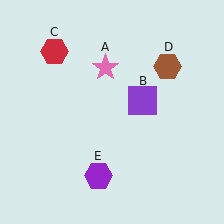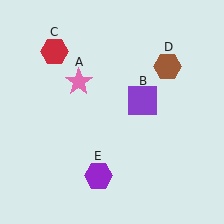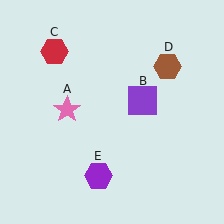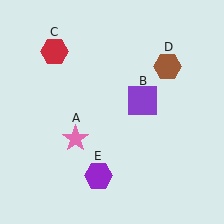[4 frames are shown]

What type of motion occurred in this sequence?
The pink star (object A) rotated counterclockwise around the center of the scene.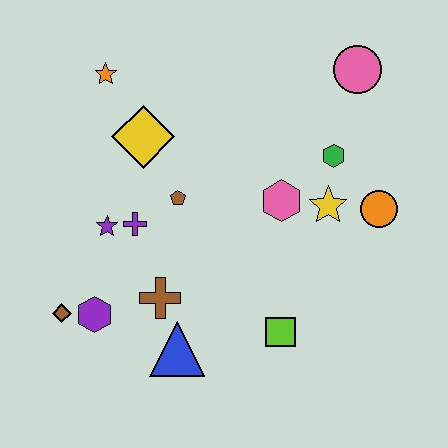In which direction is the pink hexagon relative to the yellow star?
The pink hexagon is to the left of the yellow star.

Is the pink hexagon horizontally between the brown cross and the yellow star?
Yes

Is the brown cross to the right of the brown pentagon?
No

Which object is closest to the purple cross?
The purple star is closest to the purple cross.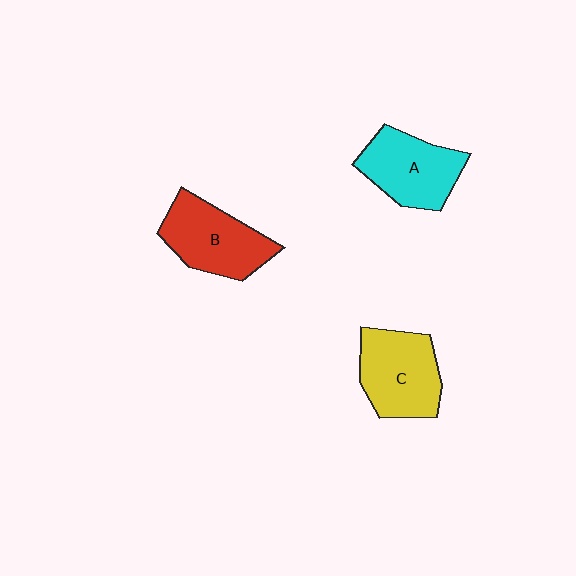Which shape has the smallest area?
Shape A (cyan).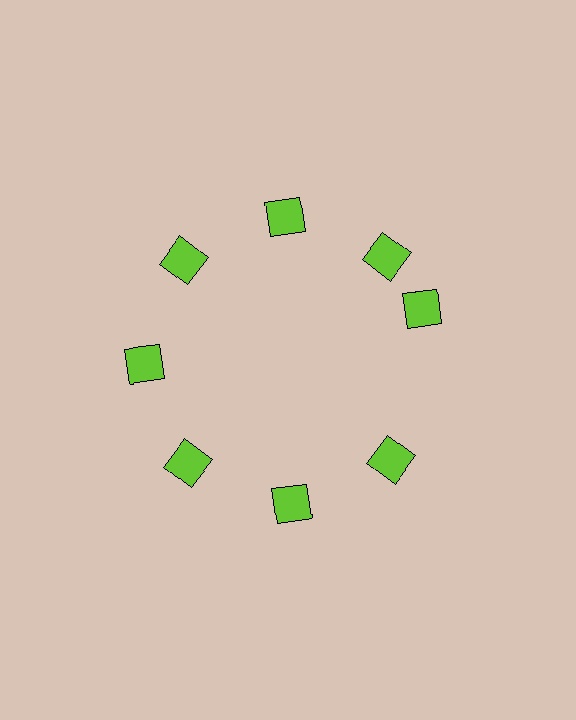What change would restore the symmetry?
The symmetry would be restored by rotating it back into even spacing with its neighbors so that all 8 diamonds sit at equal angles and equal distance from the center.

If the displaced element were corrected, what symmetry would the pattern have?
It would have 8-fold rotational symmetry — the pattern would map onto itself every 45 degrees.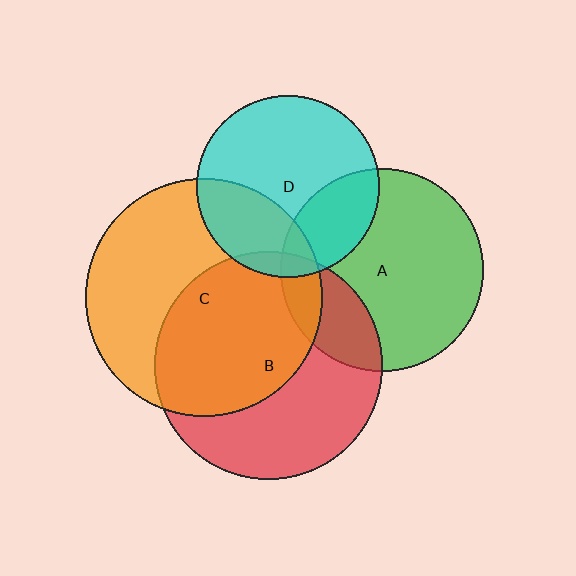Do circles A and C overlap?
Yes.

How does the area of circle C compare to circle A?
Approximately 1.4 times.